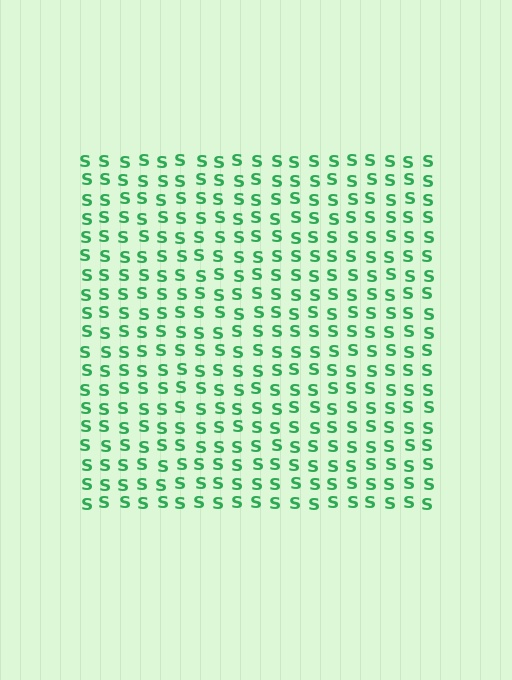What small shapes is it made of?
It is made of small letter S's.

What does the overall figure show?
The overall figure shows a square.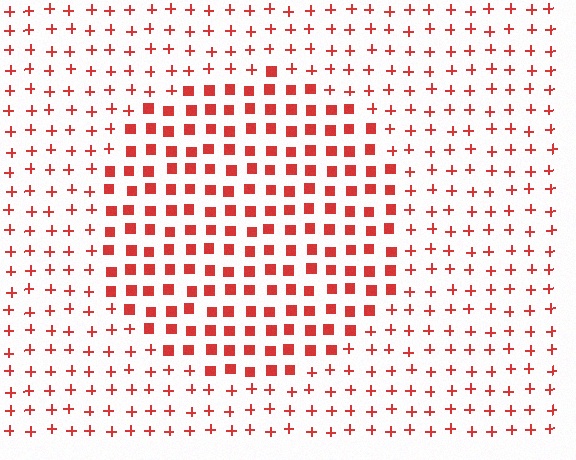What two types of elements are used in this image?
The image uses squares inside the circle region and plus signs outside it.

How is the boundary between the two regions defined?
The boundary is defined by a change in element shape: squares inside vs. plus signs outside. All elements share the same color and spacing.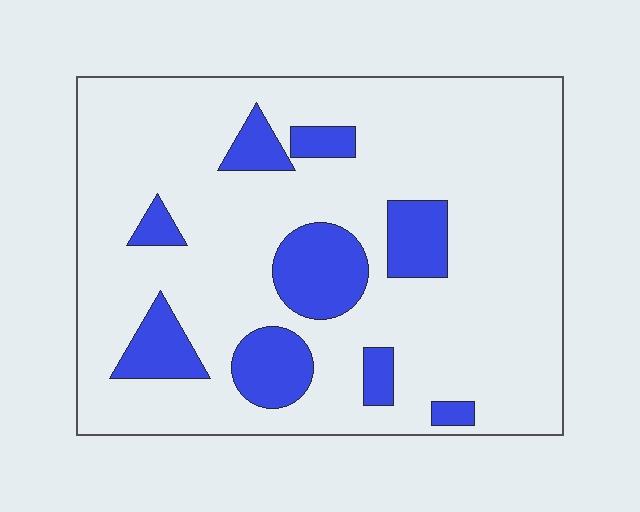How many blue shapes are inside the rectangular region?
9.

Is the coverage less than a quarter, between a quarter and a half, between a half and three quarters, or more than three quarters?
Less than a quarter.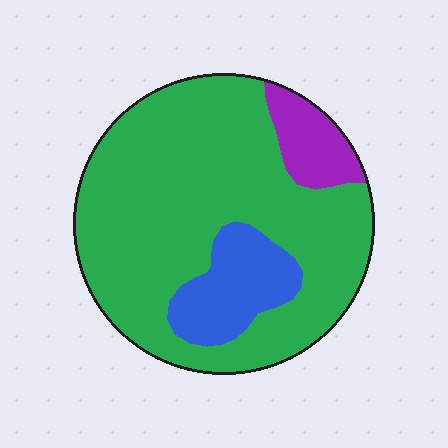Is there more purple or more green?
Green.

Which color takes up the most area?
Green, at roughly 75%.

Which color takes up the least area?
Purple, at roughly 10%.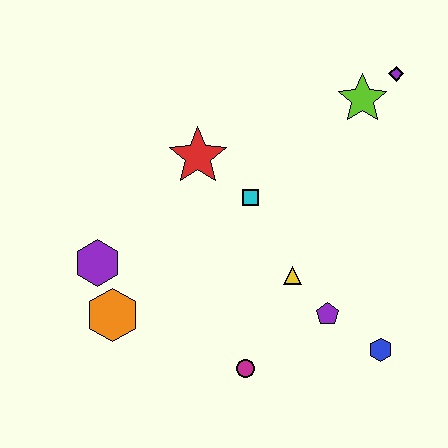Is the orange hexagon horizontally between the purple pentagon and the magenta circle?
No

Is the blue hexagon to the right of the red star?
Yes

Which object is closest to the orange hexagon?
The purple hexagon is closest to the orange hexagon.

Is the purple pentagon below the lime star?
Yes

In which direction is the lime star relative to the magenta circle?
The lime star is above the magenta circle.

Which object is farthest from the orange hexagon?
The purple diamond is farthest from the orange hexagon.